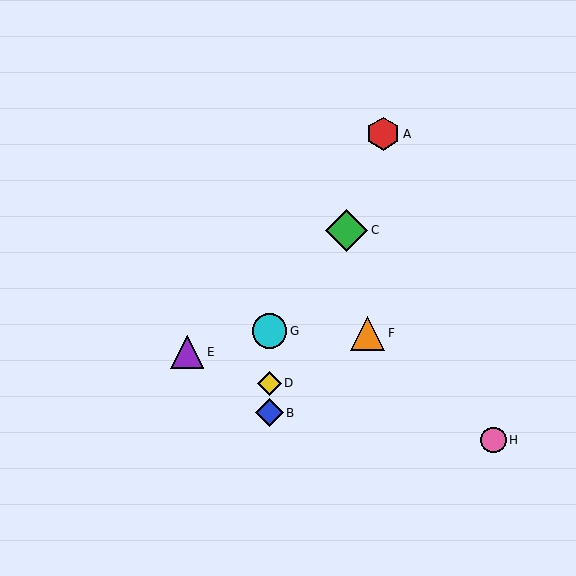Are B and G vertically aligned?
Yes, both are at x≈269.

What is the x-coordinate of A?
Object A is at x≈383.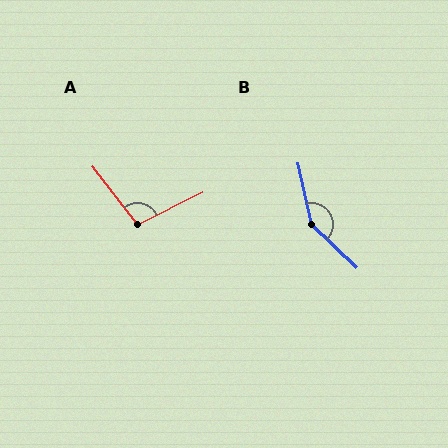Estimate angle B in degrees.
Approximately 145 degrees.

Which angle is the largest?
B, at approximately 145 degrees.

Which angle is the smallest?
A, at approximately 101 degrees.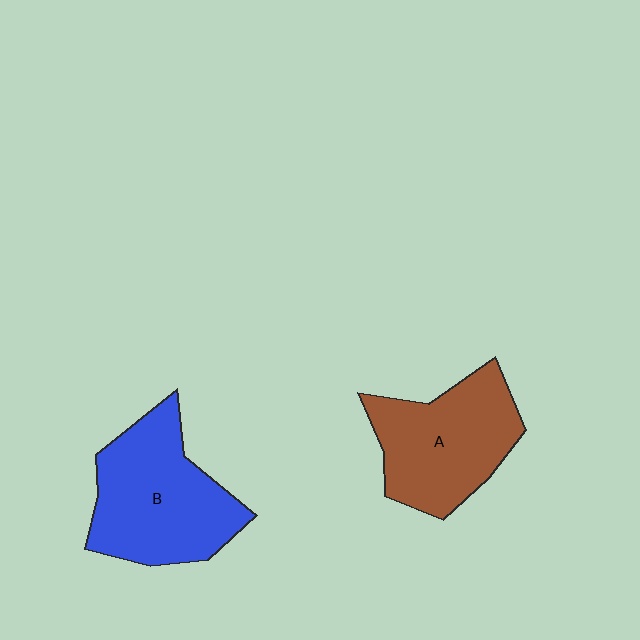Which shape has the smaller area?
Shape A (brown).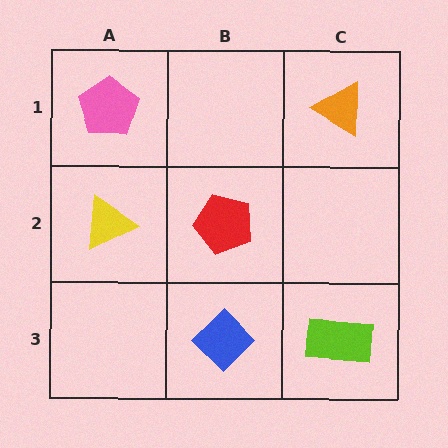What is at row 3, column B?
A blue diamond.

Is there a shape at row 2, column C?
No, that cell is empty.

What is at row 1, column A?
A pink pentagon.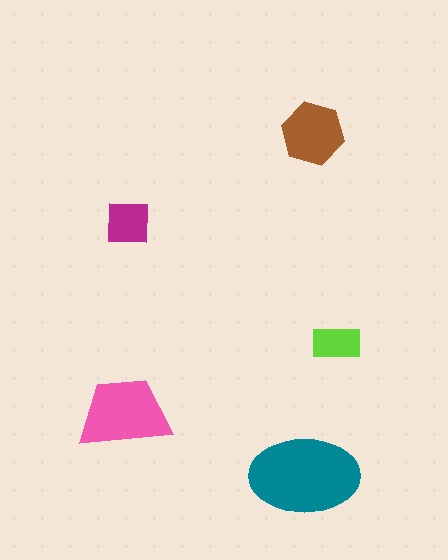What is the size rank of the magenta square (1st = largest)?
4th.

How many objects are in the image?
There are 5 objects in the image.